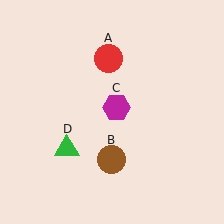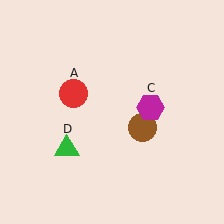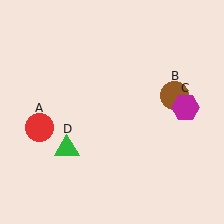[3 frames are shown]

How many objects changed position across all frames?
3 objects changed position: red circle (object A), brown circle (object B), magenta hexagon (object C).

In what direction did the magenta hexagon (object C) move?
The magenta hexagon (object C) moved right.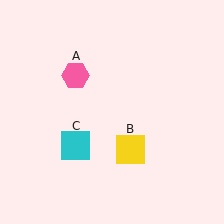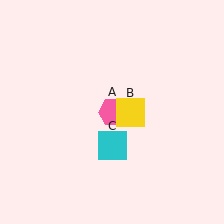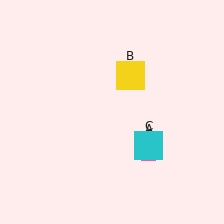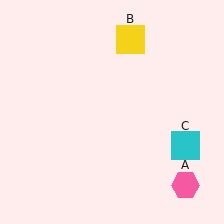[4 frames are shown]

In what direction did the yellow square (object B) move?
The yellow square (object B) moved up.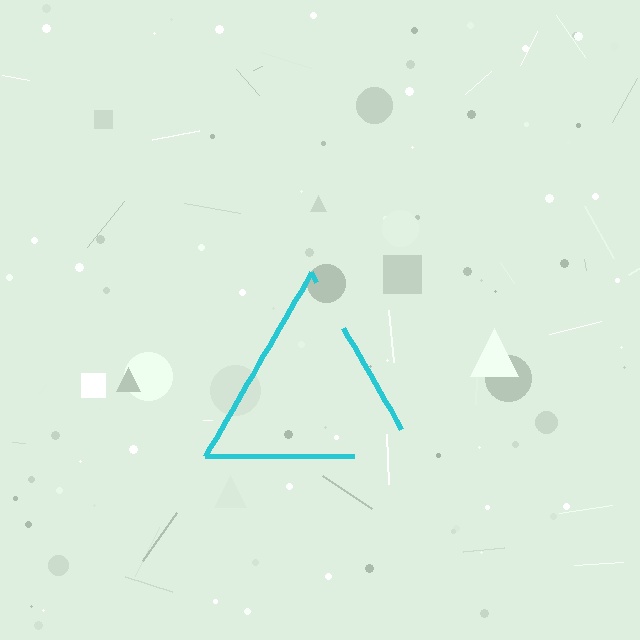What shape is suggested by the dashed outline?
The dashed outline suggests a triangle.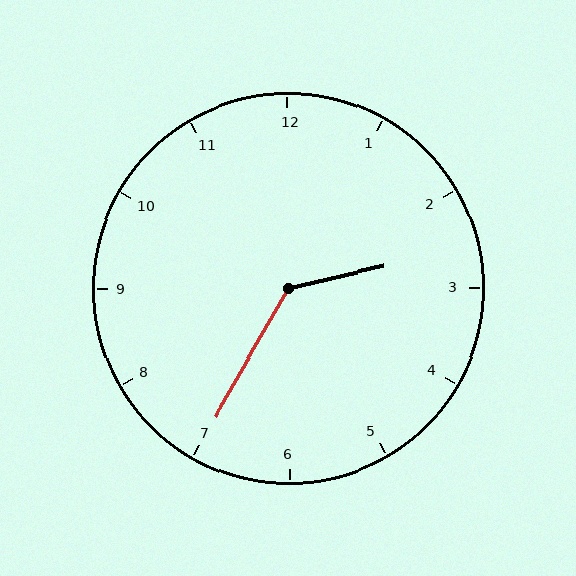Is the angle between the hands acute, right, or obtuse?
It is obtuse.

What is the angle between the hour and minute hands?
Approximately 132 degrees.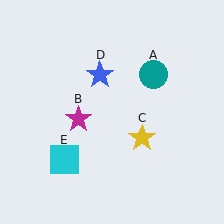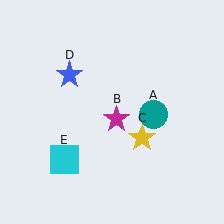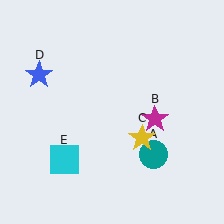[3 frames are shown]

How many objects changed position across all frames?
3 objects changed position: teal circle (object A), magenta star (object B), blue star (object D).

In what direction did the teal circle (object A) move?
The teal circle (object A) moved down.